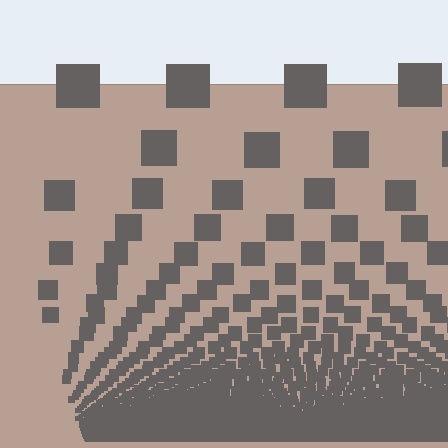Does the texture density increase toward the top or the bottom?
Density increases toward the bottom.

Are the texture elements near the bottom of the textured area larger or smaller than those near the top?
Smaller. The gradient is inverted — elements near the bottom are smaller and denser.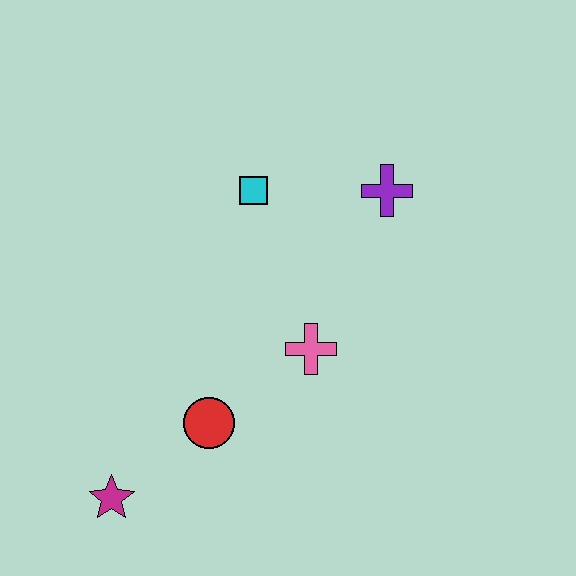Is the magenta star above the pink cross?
No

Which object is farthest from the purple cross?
The magenta star is farthest from the purple cross.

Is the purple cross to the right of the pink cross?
Yes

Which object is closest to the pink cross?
The red circle is closest to the pink cross.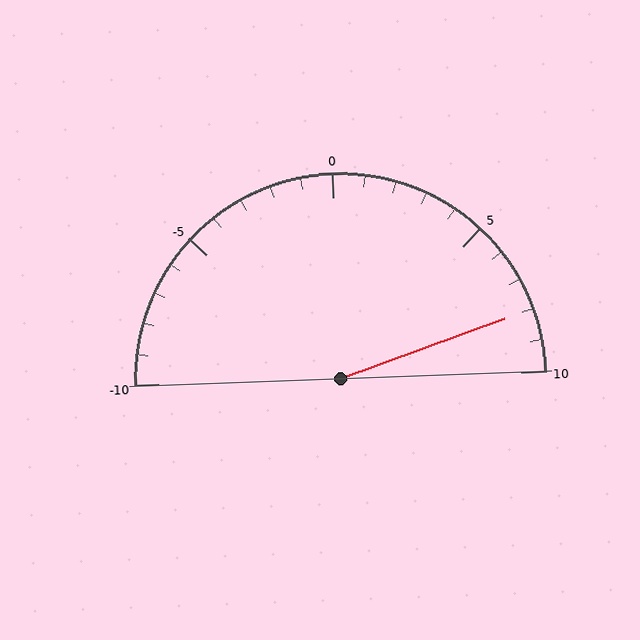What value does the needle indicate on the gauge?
The needle indicates approximately 8.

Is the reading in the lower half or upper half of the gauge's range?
The reading is in the upper half of the range (-10 to 10).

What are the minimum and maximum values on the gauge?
The gauge ranges from -10 to 10.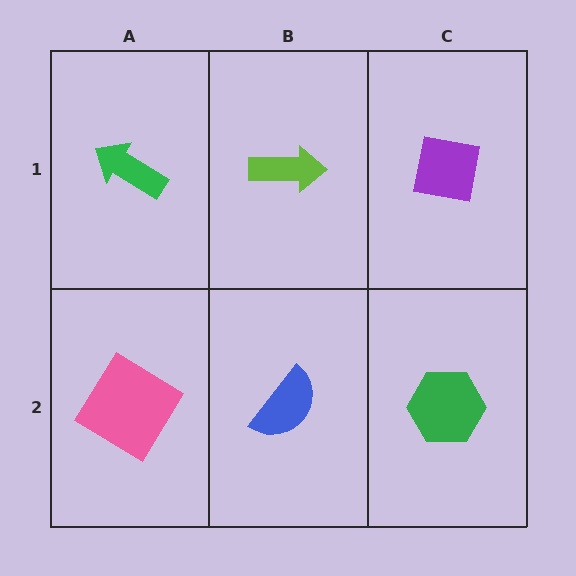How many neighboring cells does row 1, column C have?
2.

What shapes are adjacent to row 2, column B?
A lime arrow (row 1, column B), a pink diamond (row 2, column A), a green hexagon (row 2, column C).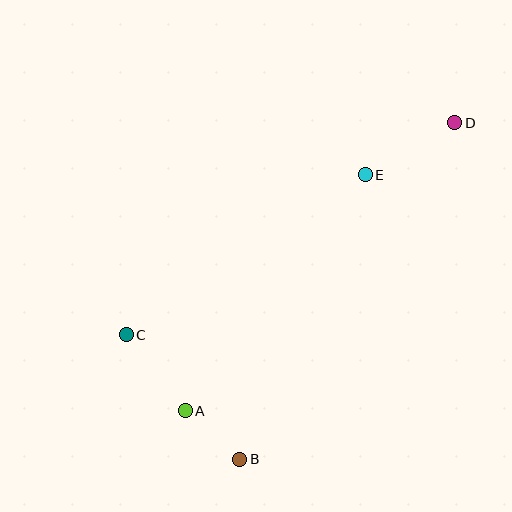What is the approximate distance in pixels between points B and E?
The distance between B and E is approximately 311 pixels.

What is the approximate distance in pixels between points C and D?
The distance between C and D is approximately 391 pixels.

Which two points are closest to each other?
Points A and B are closest to each other.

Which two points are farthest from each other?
Points B and D are farthest from each other.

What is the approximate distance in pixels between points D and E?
The distance between D and E is approximately 104 pixels.